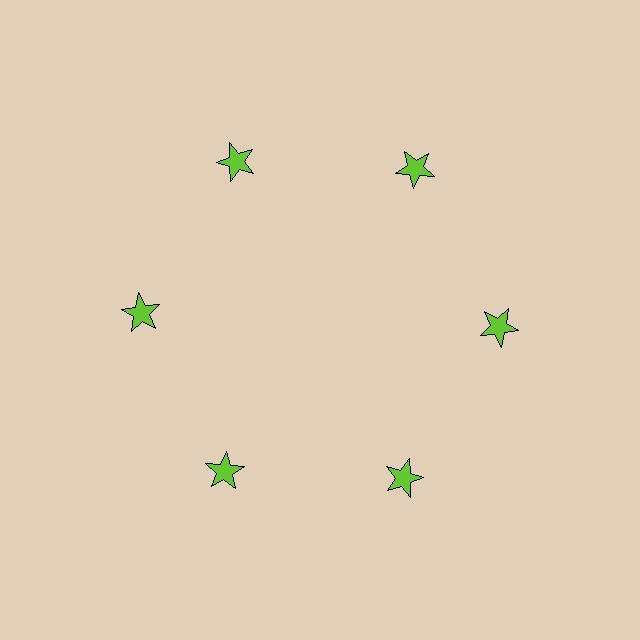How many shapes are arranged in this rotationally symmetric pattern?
There are 6 shapes, arranged in 6 groups of 1.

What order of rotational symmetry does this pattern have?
This pattern has 6-fold rotational symmetry.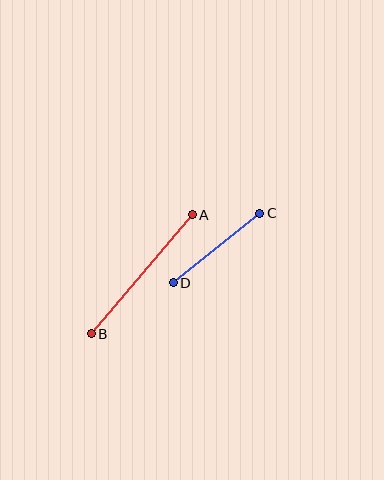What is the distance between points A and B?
The distance is approximately 156 pixels.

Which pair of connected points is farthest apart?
Points A and B are farthest apart.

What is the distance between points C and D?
The distance is approximately 111 pixels.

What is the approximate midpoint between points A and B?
The midpoint is at approximately (142, 274) pixels.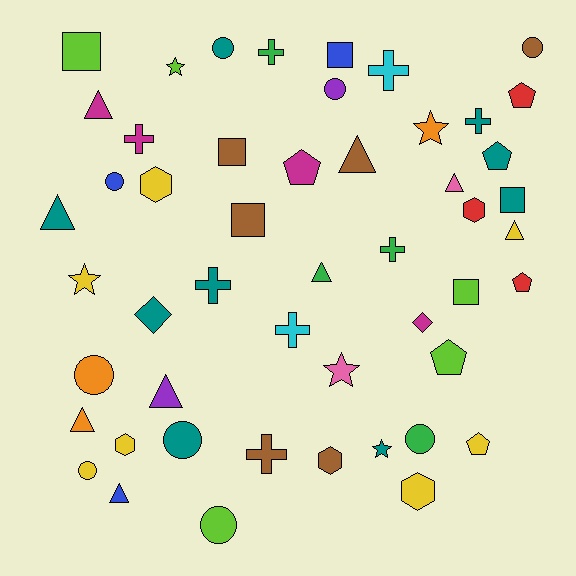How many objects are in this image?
There are 50 objects.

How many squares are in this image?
There are 6 squares.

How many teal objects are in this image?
There are 9 teal objects.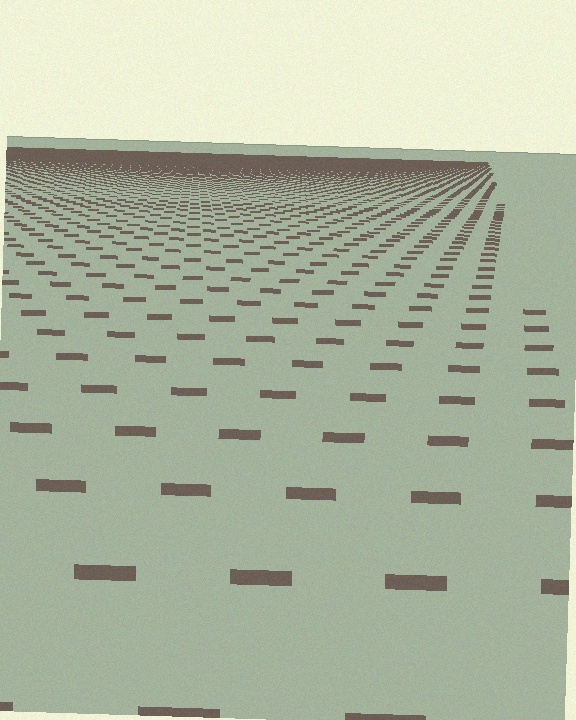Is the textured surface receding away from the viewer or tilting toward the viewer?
The surface is receding away from the viewer. Texture elements get smaller and denser toward the top.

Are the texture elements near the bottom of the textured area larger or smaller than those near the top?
Larger. Near the bottom, elements are closer to the viewer and appear at a bigger on-screen size.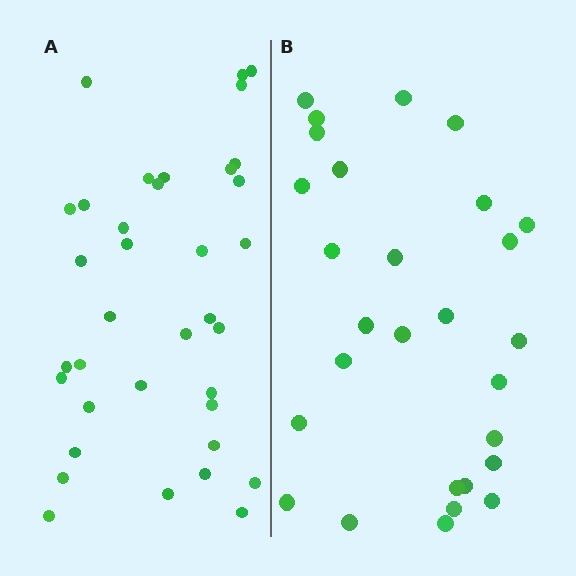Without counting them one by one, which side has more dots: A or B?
Region A (the left region) has more dots.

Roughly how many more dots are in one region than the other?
Region A has roughly 8 or so more dots than region B.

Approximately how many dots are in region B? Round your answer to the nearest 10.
About 30 dots. (The exact count is 28, which rounds to 30.)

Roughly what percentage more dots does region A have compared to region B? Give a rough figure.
About 30% more.